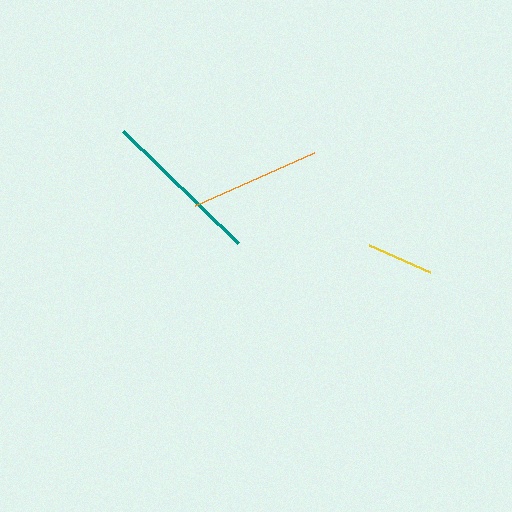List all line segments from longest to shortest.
From longest to shortest: teal, orange, yellow.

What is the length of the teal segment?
The teal segment is approximately 160 pixels long.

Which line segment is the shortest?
The yellow line is the shortest at approximately 66 pixels.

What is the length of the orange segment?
The orange segment is approximately 130 pixels long.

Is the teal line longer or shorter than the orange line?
The teal line is longer than the orange line.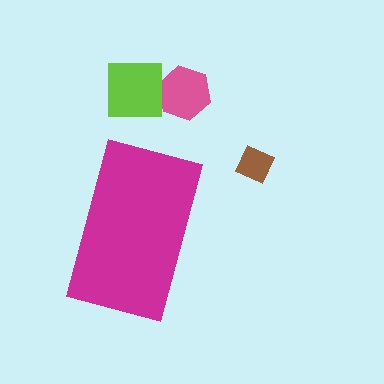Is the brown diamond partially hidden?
No, the brown diamond is fully visible.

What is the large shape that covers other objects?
A magenta rectangle.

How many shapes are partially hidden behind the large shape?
0 shapes are partially hidden.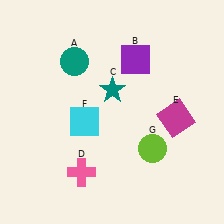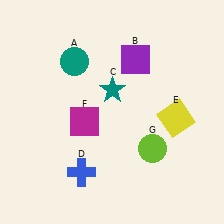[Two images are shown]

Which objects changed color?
D changed from pink to blue. E changed from magenta to yellow. F changed from cyan to magenta.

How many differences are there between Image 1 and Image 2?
There are 3 differences between the two images.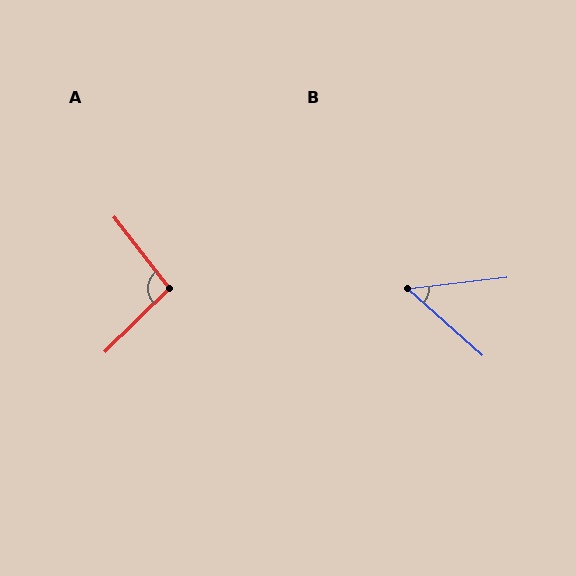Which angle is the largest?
A, at approximately 97 degrees.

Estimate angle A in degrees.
Approximately 97 degrees.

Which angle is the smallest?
B, at approximately 49 degrees.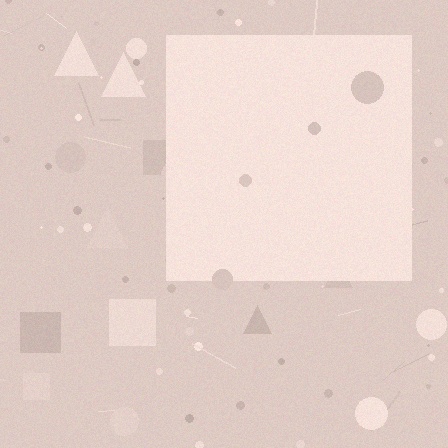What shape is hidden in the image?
A square is hidden in the image.